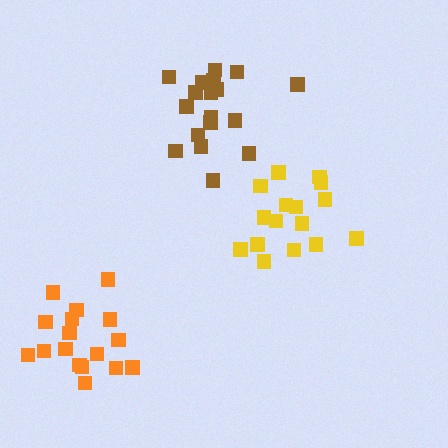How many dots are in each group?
Group 1: 16 dots, Group 2: 19 dots, Group 3: 18 dots (53 total).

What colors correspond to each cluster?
The clusters are colored: yellow, brown, orange.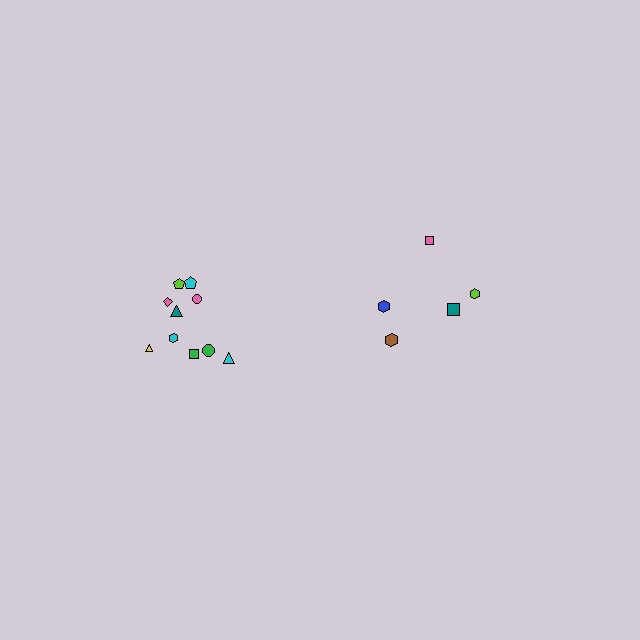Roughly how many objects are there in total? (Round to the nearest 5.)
Roughly 15 objects in total.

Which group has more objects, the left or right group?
The left group.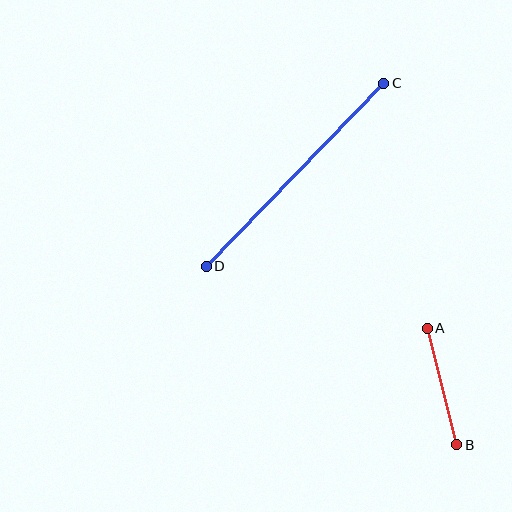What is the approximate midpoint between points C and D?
The midpoint is at approximately (295, 175) pixels.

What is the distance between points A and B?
The distance is approximately 120 pixels.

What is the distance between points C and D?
The distance is approximately 255 pixels.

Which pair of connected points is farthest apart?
Points C and D are farthest apart.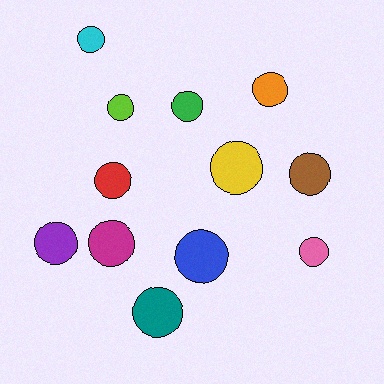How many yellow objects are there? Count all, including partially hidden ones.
There is 1 yellow object.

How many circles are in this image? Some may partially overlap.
There are 12 circles.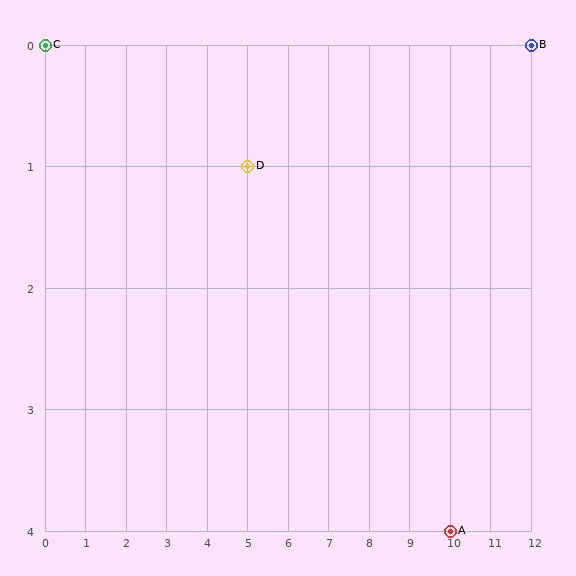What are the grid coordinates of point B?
Point B is at grid coordinates (12, 0).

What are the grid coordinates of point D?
Point D is at grid coordinates (5, 1).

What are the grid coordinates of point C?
Point C is at grid coordinates (0, 0).